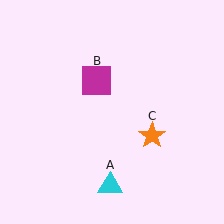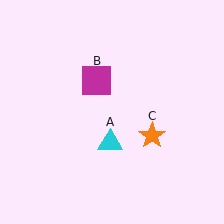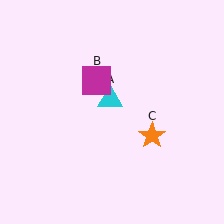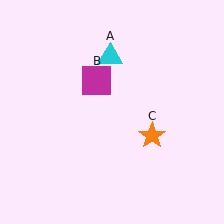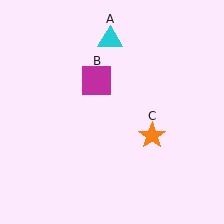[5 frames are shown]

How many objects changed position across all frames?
1 object changed position: cyan triangle (object A).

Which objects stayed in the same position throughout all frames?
Magenta square (object B) and orange star (object C) remained stationary.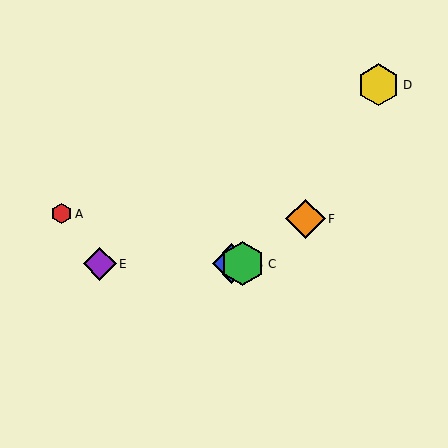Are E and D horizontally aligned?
No, E is at y≈264 and D is at y≈85.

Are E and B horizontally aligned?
Yes, both are at y≈264.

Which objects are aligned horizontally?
Objects B, C, E are aligned horizontally.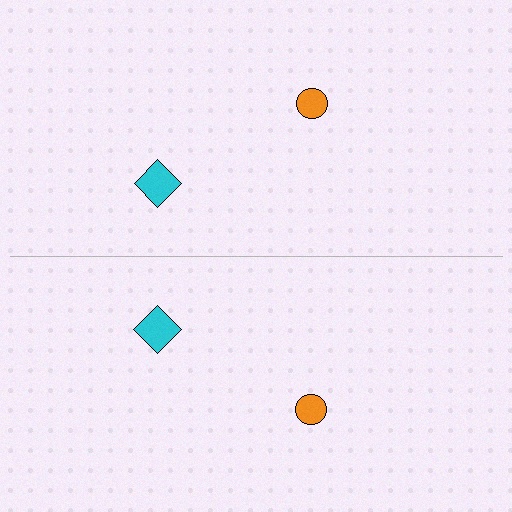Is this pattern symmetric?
Yes, this pattern has bilateral (reflection) symmetry.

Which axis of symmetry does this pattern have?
The pattern has a horizontal axis of symmetry running through the center of the image.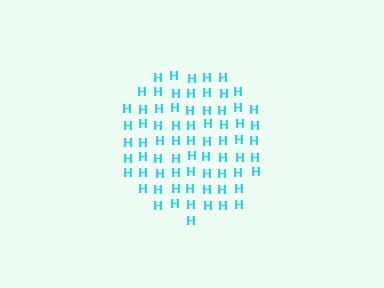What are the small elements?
The small elements are letter H's.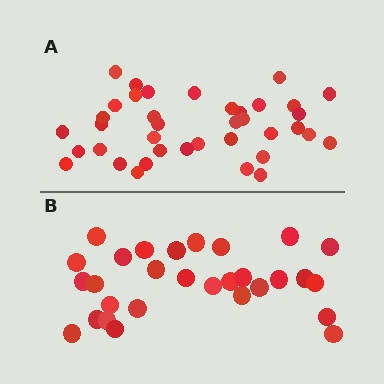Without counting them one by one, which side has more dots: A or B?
Region A (the top region) has more dots.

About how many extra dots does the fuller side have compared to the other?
Region A has roughly 8 or so more dots than region B.